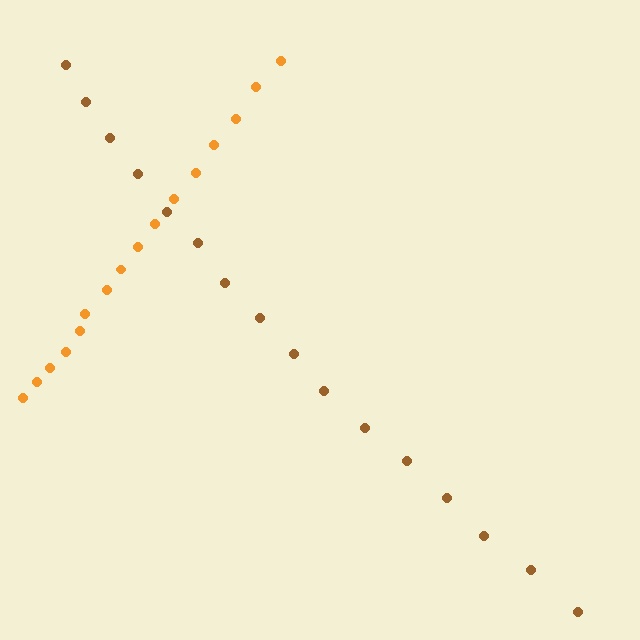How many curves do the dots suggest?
There are 2 distinct paths.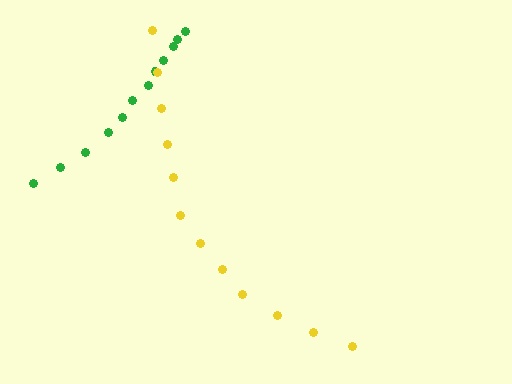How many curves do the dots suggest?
There are 2 distinct paths.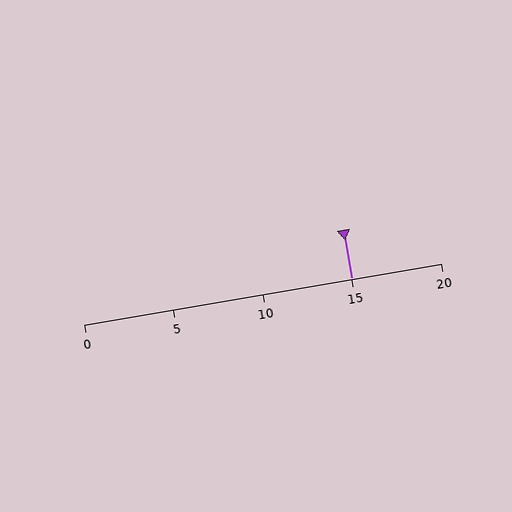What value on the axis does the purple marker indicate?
The marker indicates approximately 15.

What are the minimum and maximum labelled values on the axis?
The axis runs from 0 to 20.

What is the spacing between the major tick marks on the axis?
The major ticks are spaced 5 apart.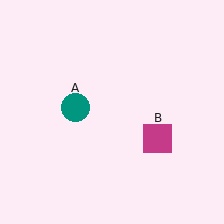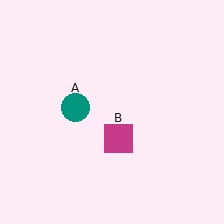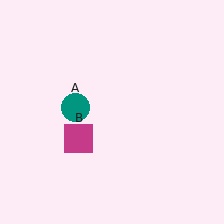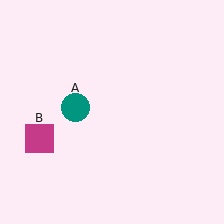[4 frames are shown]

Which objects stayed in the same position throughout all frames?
Teal circle (object A) remained stationary.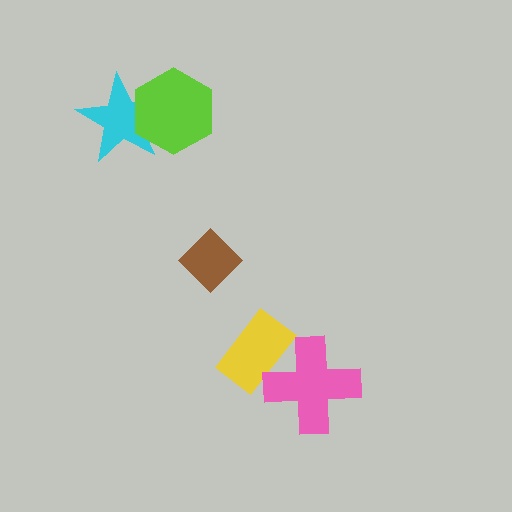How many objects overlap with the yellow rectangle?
1 object overlaps with the yellow rectangle.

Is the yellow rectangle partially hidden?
Yes, it is partially covered by another shape.